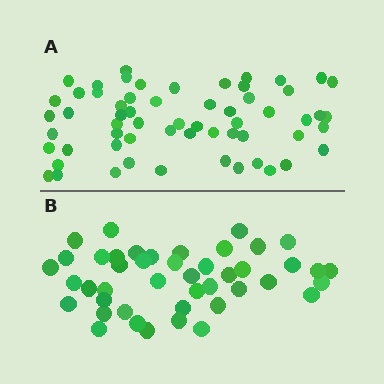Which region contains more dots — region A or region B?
Region A (the top region) has more dots.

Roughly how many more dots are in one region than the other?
Region A has approximately 15 more dots than region B.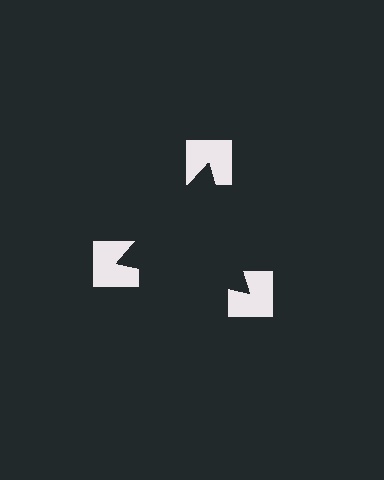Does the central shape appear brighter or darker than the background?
It typically appears slightly darker than the background, even though no actual brightness change is drawn.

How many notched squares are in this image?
There are 3 — one at each vertex of the illusory triangle.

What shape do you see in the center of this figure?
An illusory triangle — its edges are inferred from the aligned wedge cuts in the notched squares, not physically drawn.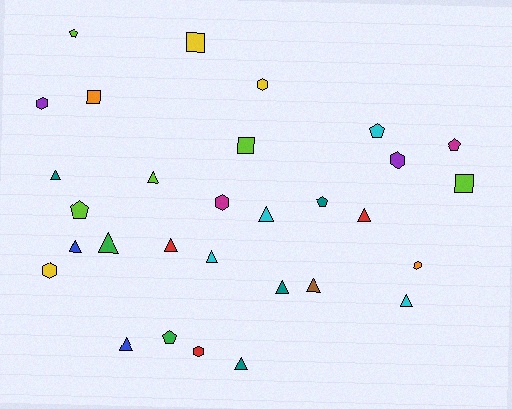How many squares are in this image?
There are 4 squares.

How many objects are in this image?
There are 30 objects.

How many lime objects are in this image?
There are 5 lime objects.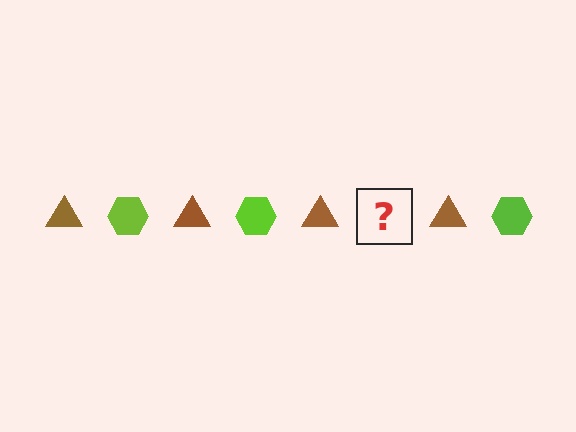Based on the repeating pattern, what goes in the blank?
The blank should be a lime hexagon.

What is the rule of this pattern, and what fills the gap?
The rule is that the pattern alternates between brown triangle and lime hexagon. The gap should be filled with a lime hexagon.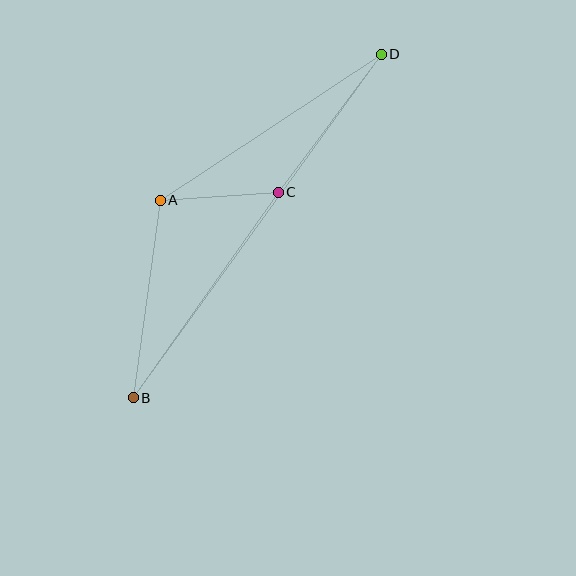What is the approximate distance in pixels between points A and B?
The distance between A and B is approximately 199 pixels.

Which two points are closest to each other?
Points A and C are closest to each other.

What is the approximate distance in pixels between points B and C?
The distance between B and C is approximately 251 pixels.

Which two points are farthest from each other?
Points B and D are farthest from each other.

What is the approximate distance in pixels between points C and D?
The distance between C and D is approximately 173 pixels.